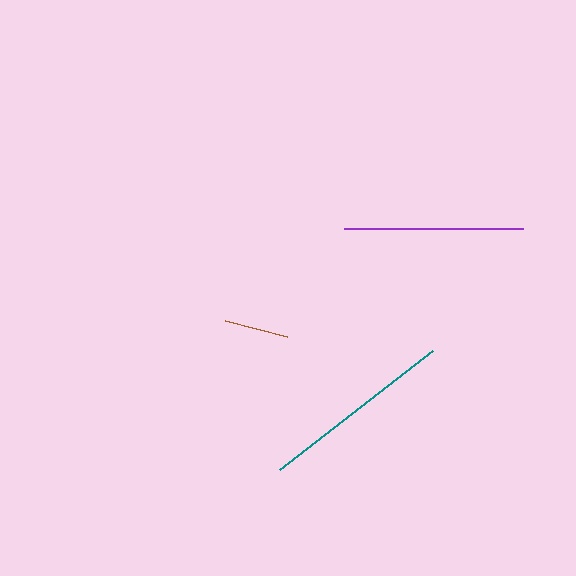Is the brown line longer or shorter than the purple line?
The purple line is longer than the brown line.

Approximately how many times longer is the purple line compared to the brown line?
The purple line is approximately 2.8 times the length of the brown line.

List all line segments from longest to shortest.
From longest to shortest: teal, purple, brown.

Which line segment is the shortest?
The brown line is the shortest at approximately 65 pixels.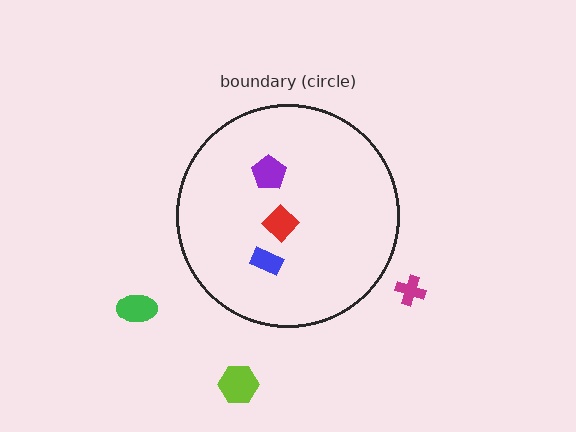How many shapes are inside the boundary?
3 inside, 3 outside.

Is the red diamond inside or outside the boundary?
Inside.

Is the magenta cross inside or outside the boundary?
Outside.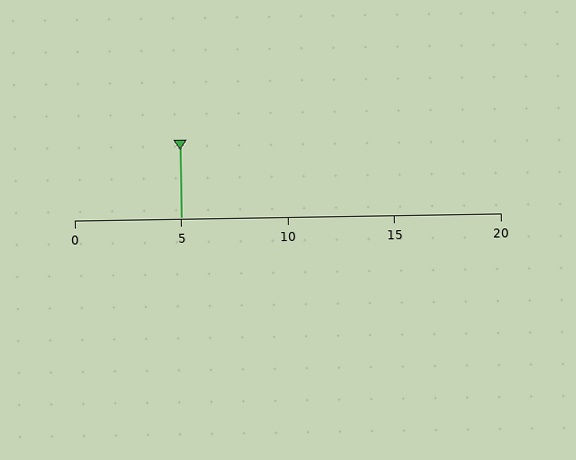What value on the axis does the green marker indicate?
The marker indicates approximately 5.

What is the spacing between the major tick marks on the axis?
The major ticks are spaced 5 apart.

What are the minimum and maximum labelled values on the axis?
The axis runs from 0 to 20.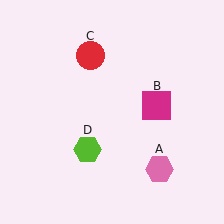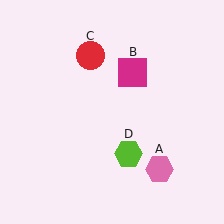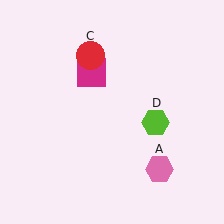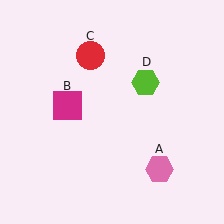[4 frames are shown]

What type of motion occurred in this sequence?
The magenta square (object B), lime hexagon (object D) rotated counterclockwise around the center of the scene.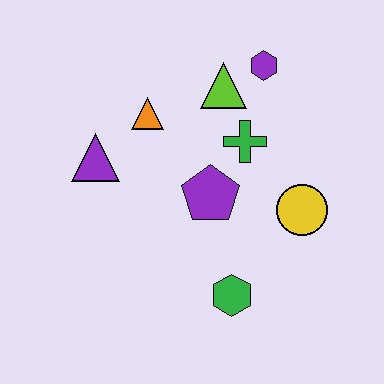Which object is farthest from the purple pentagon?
The purple hexagon is farthest from the purple pentagon.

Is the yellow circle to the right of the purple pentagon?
Yes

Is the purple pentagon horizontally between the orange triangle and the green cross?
Yes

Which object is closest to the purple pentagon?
The green cross is closest to the purple pentagon.